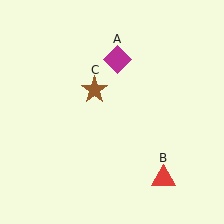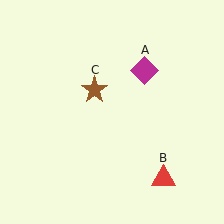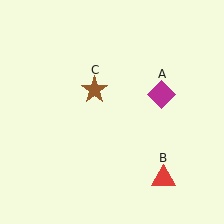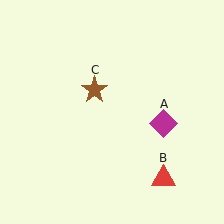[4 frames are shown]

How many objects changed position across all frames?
1 object changed position: magenta diamond (object A).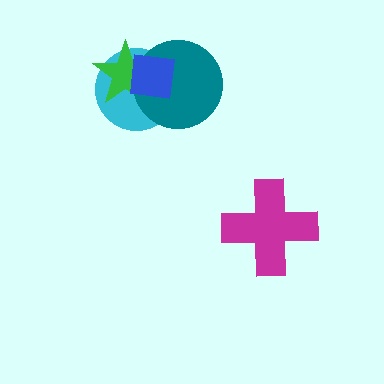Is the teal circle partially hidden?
Yes, it is partially covered by another shape.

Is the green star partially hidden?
Yes, it is partially covered by another shape.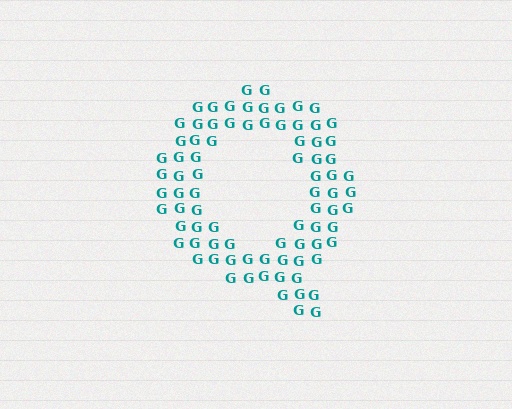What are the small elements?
The small elements are letter G's.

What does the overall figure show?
The overall figure shows the letter Q.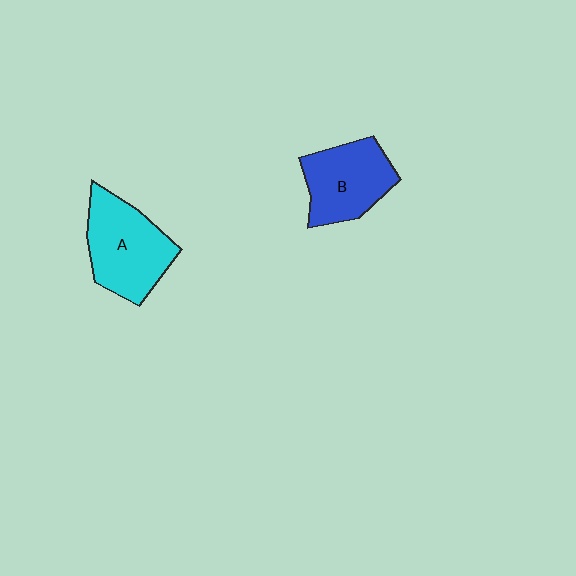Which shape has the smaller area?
Shape B (blue).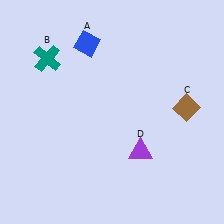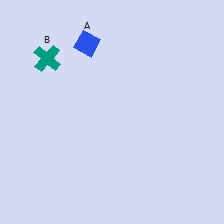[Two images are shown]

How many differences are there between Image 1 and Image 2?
There are 2 differences between the two images.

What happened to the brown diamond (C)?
The brown diamond (C) was removed in Image 2. It was in the top-right area of Image 1.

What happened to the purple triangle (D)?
The purple triangle (D) was removed in Image 2. It was in the bottom-right area of Image 1.